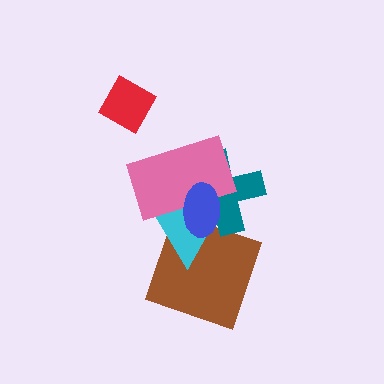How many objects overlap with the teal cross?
3 objects overlap with the teal cross.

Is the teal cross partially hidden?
Yes, it is partially covered by another shape.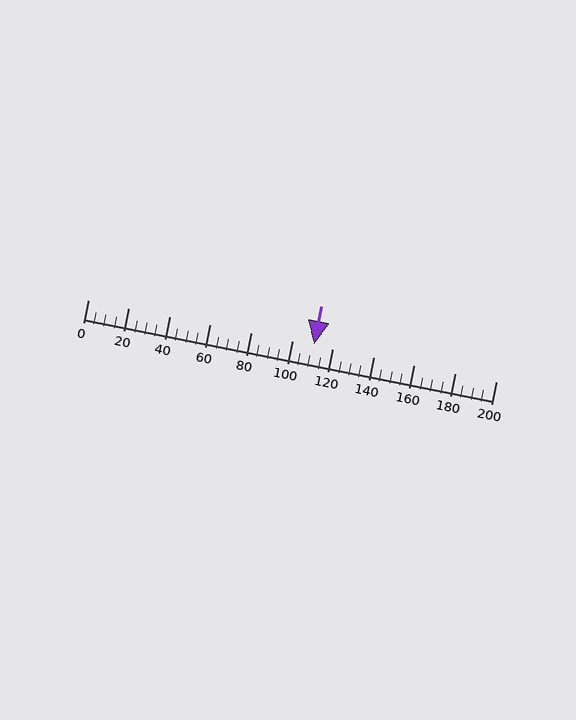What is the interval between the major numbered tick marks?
The major tick marks are spaced 20 units apart.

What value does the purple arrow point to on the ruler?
The purple arrow points to approximately 111.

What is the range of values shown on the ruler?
The ruler shows values from 0 to 200.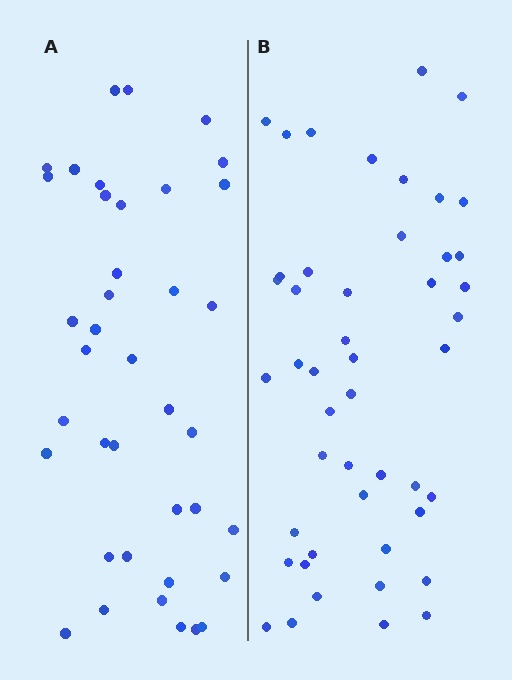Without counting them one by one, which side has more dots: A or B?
Region B (the right region) has more dots.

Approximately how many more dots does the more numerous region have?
Region B has roughly 8 or so more dots than region A.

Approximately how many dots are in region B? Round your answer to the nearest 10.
About 50 dots. (The exact count is 47, which rounds to 50.)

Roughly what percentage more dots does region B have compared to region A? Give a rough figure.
About 20% more.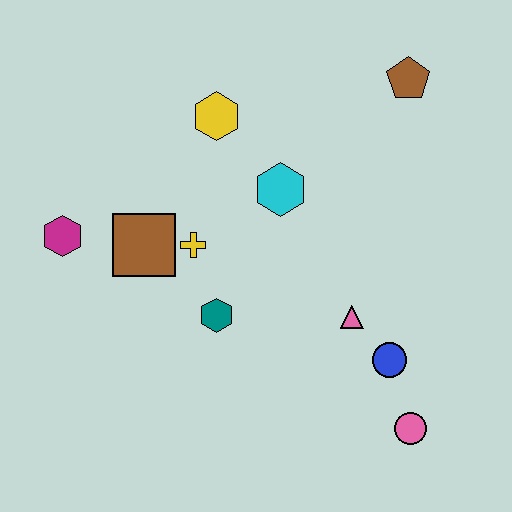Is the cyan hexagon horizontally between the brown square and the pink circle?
Yes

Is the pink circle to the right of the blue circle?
Yes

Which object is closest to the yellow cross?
The brown square is closest to the yellow cross.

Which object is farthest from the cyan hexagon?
The pink circle is farthest from the cyan hexagon.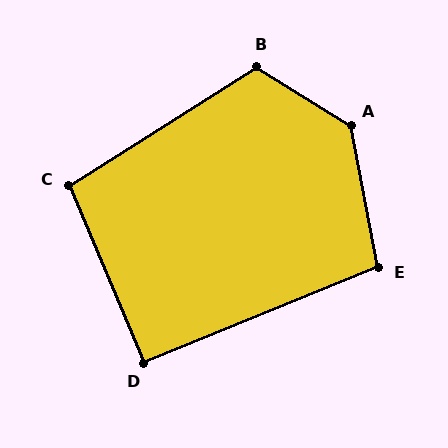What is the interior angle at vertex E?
Approximately 101 degrees (obtuse).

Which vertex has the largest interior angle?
A, at approximately 133 degrees.